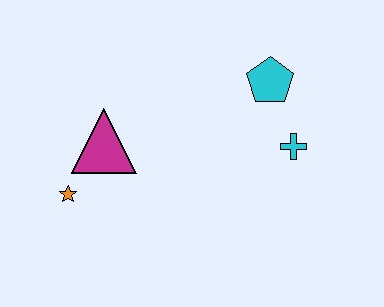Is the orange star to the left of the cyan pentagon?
Yes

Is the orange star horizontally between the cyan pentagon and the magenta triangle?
No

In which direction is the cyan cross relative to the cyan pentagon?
The cyan cross is below the cyan pentagon.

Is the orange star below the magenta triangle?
Yes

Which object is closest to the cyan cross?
The cyan pentagon is closest to the cyan cross.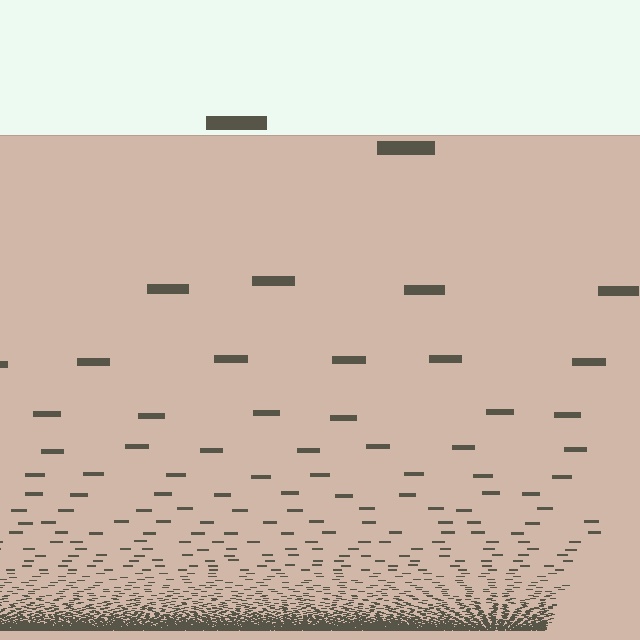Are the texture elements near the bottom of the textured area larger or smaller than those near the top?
Smaller. The gradient is inverted — elements near the bottom are smaller and denser.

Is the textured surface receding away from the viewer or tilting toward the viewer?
The surface appears to tilt toward the viewer. Texture elements get larger and sparser toward the top.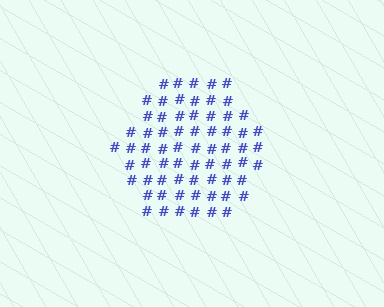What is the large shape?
The large shape is a hexagon.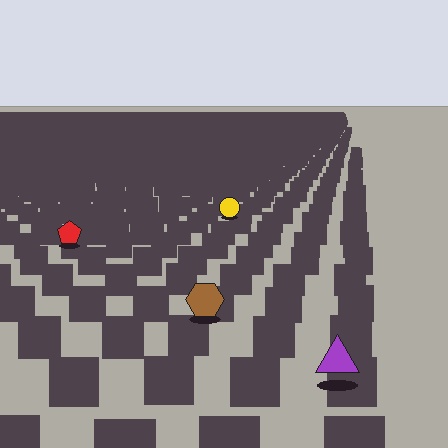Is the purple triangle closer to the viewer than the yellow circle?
Yes. The purple triangle is closer — you can tell from the texture gradient: the ground texture is coarser near it.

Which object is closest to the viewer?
The purple triangle is closest. The texture marks near it are larger and more spread out.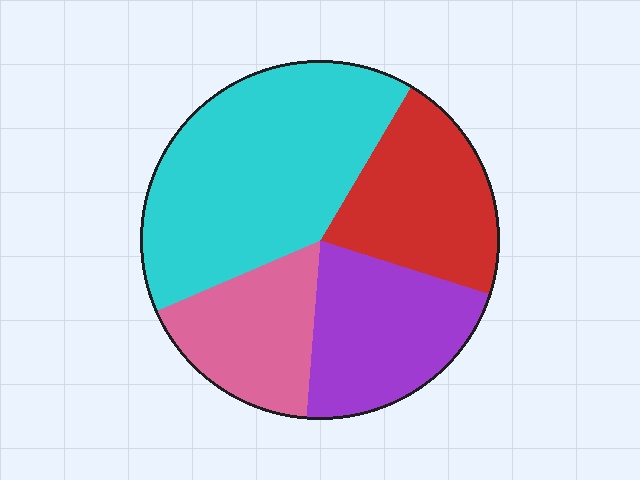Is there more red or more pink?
Red.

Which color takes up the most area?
Cyan, at roughly 40%.